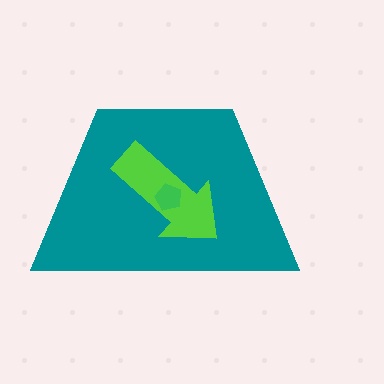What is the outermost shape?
The teal trapezoid.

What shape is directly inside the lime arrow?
The green pentagon.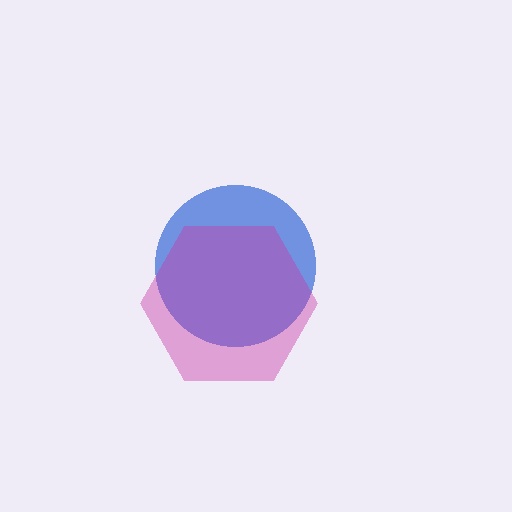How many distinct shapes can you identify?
There are 2 distinct shapes: a blue circle, a magenta hexagon.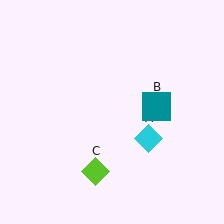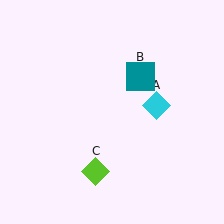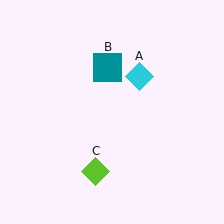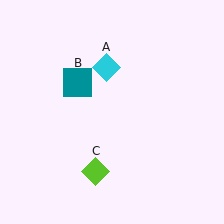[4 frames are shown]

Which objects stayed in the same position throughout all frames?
Lime diamond (object C) remained stationary.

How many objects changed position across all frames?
2 objects changed position: cyan diamond (object A), teal square (object B).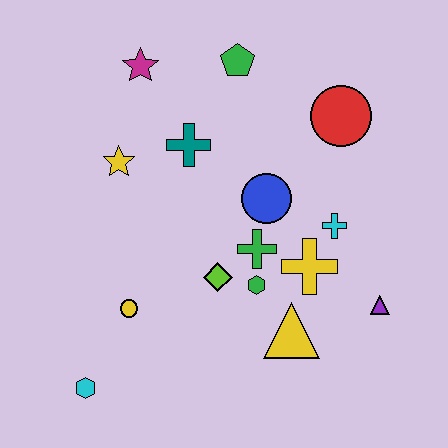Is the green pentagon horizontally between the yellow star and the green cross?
Yes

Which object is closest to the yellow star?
The teal cross is closest to the yellow star.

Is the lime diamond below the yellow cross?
Yes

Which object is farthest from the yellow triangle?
The magenta star is farthest from the yellow triangle.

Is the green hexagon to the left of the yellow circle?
No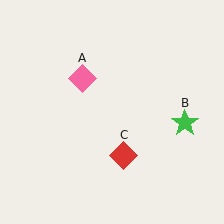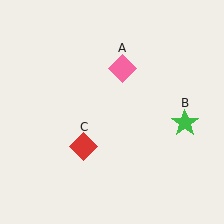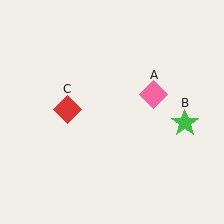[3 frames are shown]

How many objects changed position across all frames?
2 objects changed position: pink diamond (object A), red diamond (object C).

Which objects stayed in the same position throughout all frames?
Green star (object B) remained stationary.